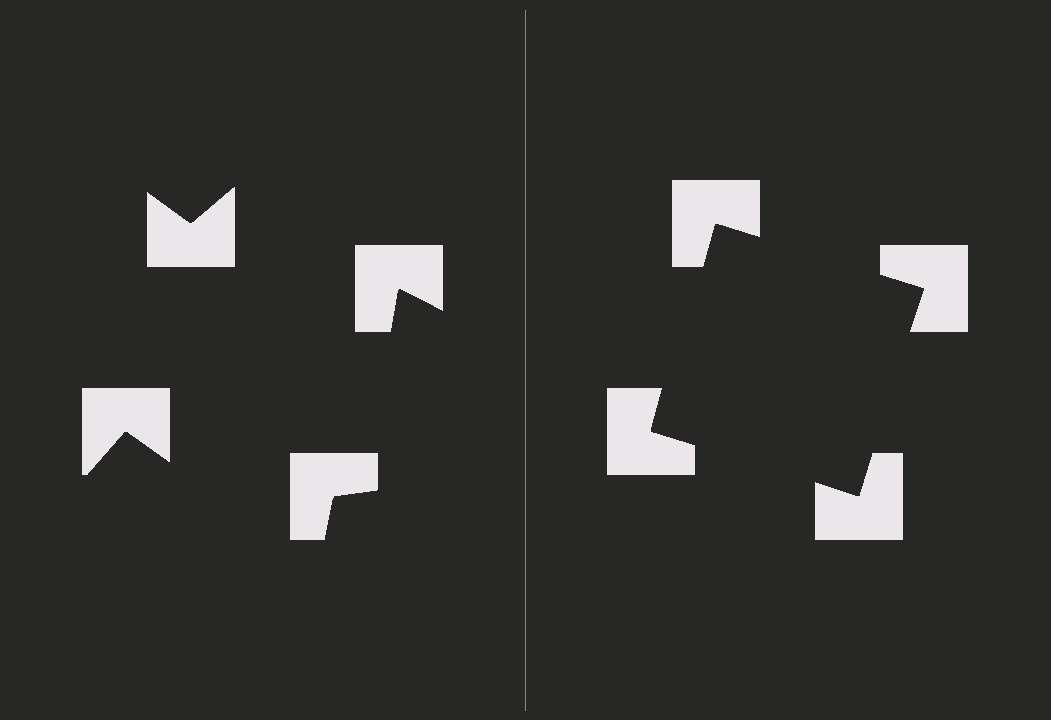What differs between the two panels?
The notched squares are positioned identically on both sides; only the wedge orientations differ. On the right they align to a square; on the left they are misaligned.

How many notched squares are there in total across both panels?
8 — 4 on each side.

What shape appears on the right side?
An illusory square.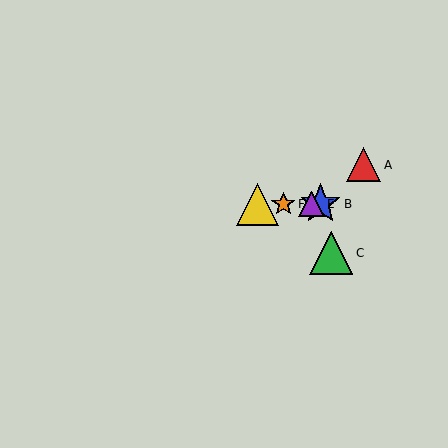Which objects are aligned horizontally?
Objects B, D, E, F are aligned horizontally.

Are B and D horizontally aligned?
Yes, both are at y≈204.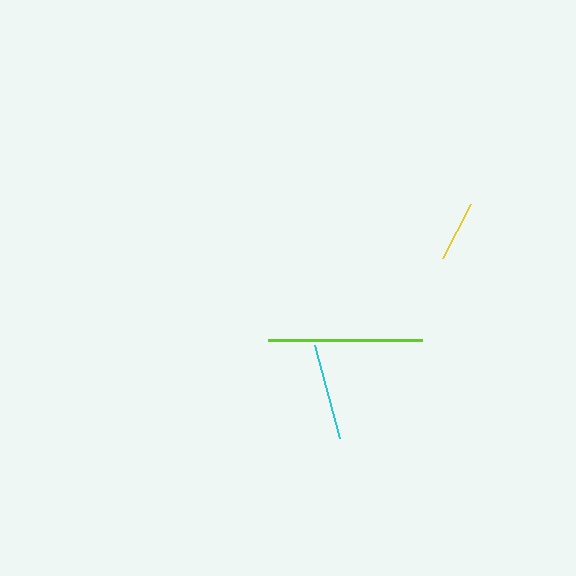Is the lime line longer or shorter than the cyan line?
The lime line is longer than the cyan line.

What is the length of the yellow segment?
The yellow segment is approximately 60 pixels long.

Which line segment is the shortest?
The yellow line is the shortest at approximately 60 pixels.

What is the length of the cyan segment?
The cyan segment is approximately 96 pixels long.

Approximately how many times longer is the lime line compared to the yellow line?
The lime line is approximately 2.6 times the length of the yellow line.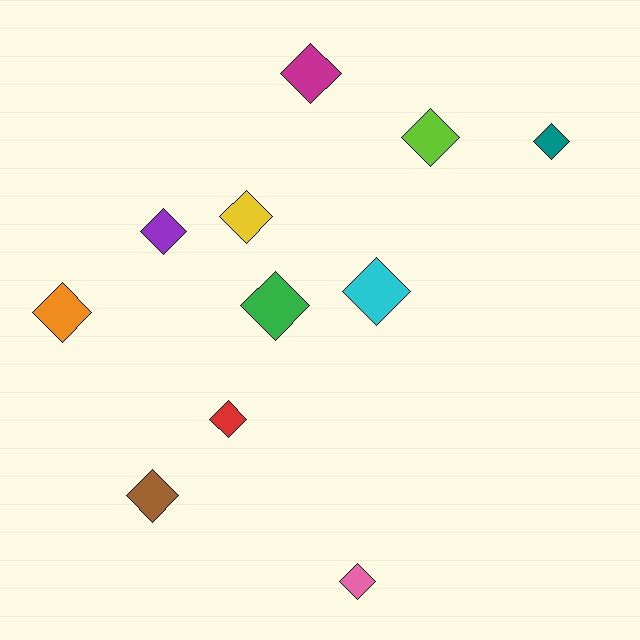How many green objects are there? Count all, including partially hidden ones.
There is 1 green object.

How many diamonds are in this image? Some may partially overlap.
There are 11 diamonds.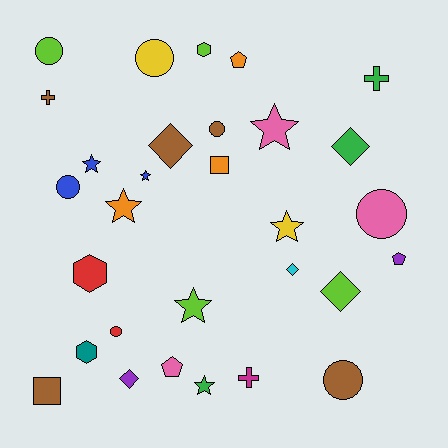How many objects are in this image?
There are 30 objects.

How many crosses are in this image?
There are 3 crosses.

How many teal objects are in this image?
There is 1 teal object.